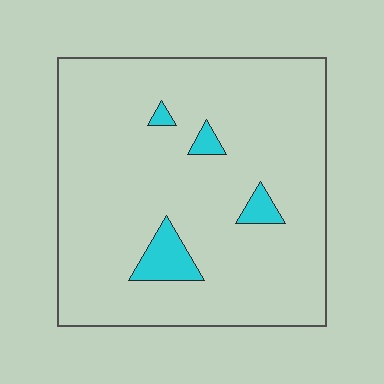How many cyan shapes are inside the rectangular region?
4.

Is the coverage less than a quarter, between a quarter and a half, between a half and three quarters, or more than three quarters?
Less than a quarter.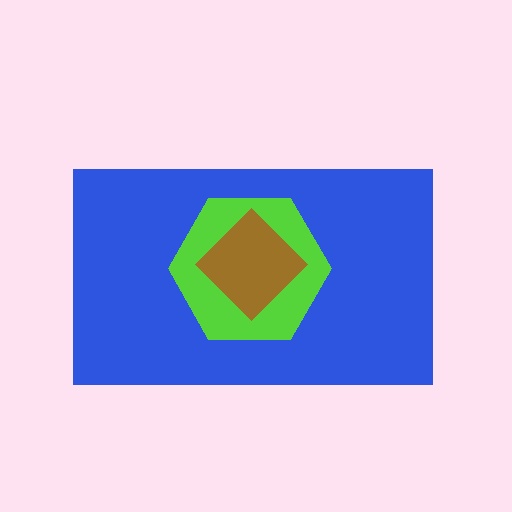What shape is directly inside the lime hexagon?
The brown diamond.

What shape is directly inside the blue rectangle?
The lime hexagon.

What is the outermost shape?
The blue rectangle.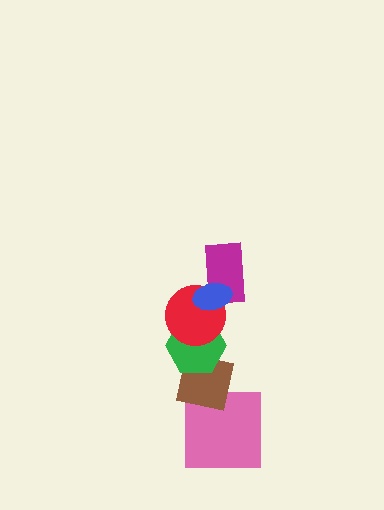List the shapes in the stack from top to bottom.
From top to bottom: the blue ellipse, the magenta rectangle, the red circle, the green hexagon, the brown square, the pink square.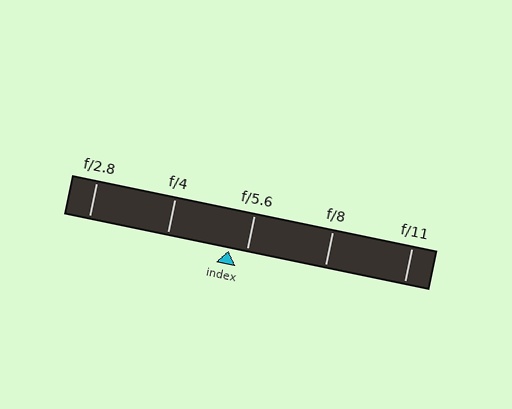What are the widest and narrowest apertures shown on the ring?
The widest aperture shown is f/2.8 and the narrowest is f/11.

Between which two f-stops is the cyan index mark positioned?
The index mark is between f/4 and f/5.6.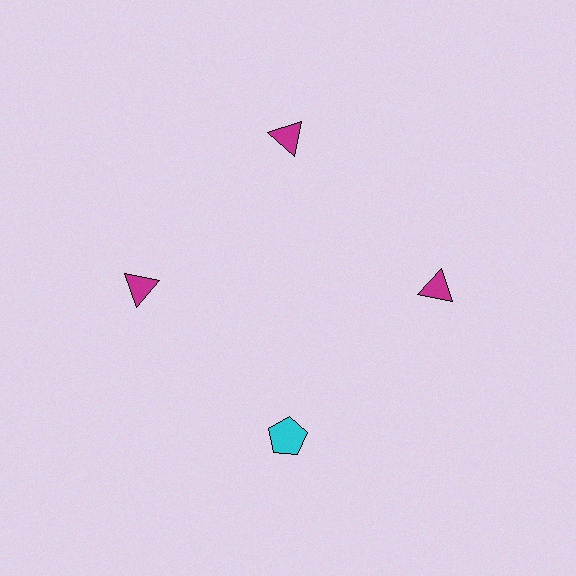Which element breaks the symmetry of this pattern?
The cyan pentagon at roughly the 6 o'clock position breaks the symmetry. All other shapes are magenta triangles.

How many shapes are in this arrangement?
There are 4 shapes arranged in a ring pattern.